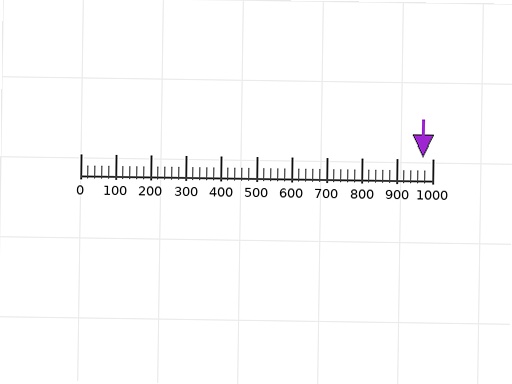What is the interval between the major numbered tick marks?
The major tick marks are spaced 100 units apart.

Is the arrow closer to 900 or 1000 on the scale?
The arrow is closer to 1000.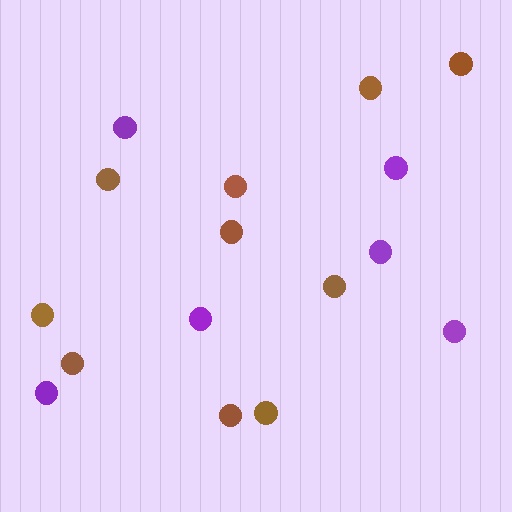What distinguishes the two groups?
There are 2 groups: one group of brown circles (10) and one group of purple circles (6).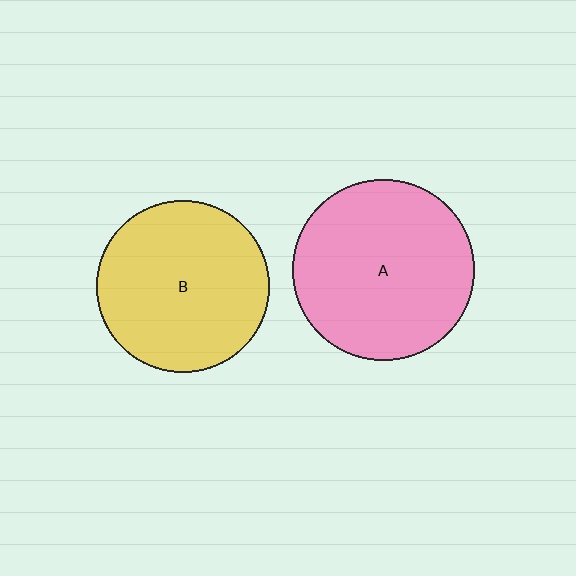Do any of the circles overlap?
No, none of the circles overlap.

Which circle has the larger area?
Circle A (pink).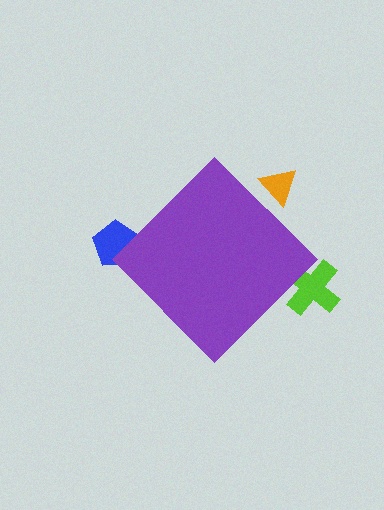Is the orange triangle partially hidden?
Yes, the orange triangle is partially hidden behind the purple diamond.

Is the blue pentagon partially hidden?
Yes, the blue pentagon is partially hidden behind the purple diamond.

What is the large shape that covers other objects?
A purple diamond.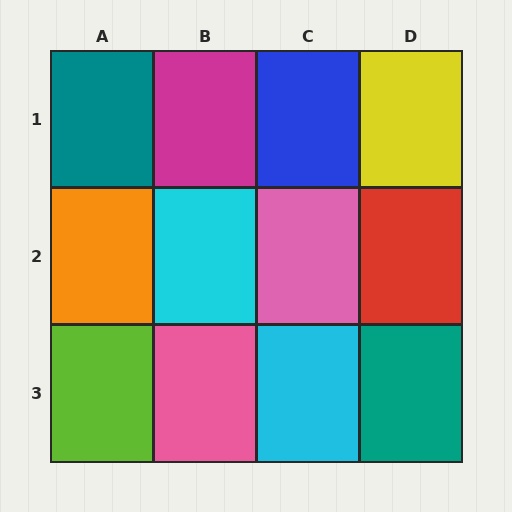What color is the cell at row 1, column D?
Yellow.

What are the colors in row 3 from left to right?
Lime, pink, cyan, teal.